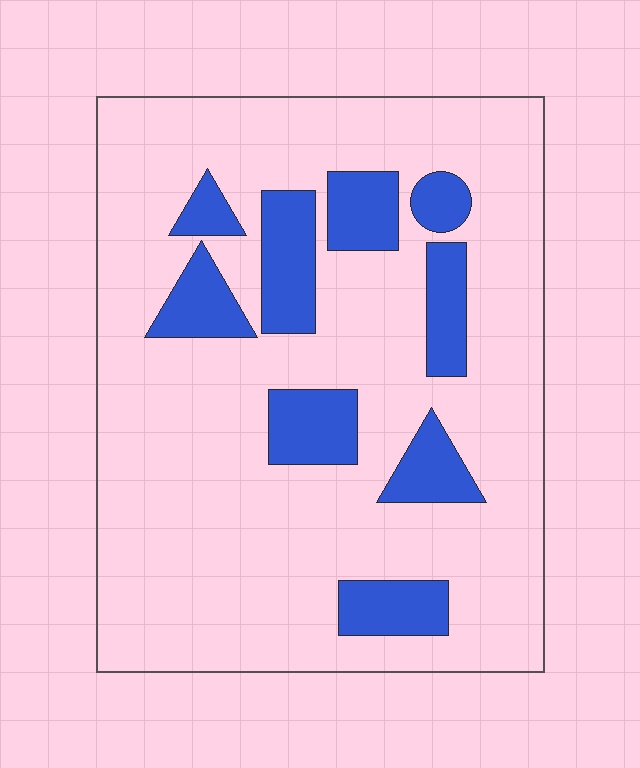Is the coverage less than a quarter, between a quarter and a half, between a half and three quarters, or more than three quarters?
Less than a quarter.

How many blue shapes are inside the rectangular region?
9.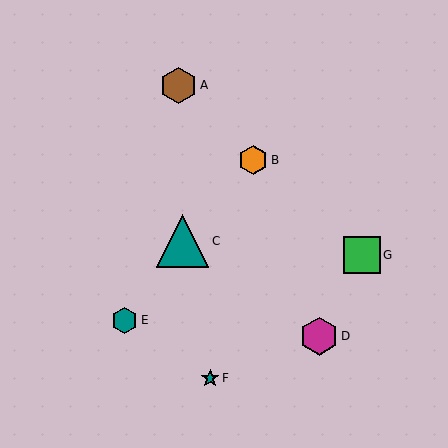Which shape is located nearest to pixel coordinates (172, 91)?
The brown hexagon (labeled A) at (178, 85) is nearest to that location.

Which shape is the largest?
The teal triangle (labeled C) is the largest.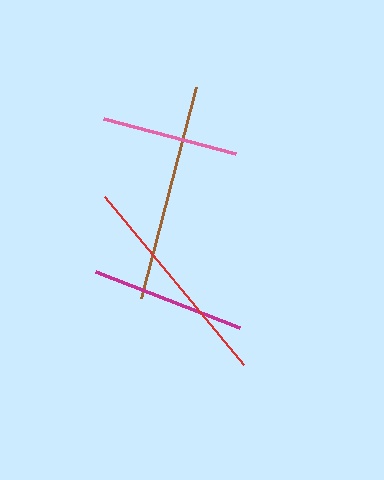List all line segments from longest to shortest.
From longest to shortest: red, brown, magenta, pink.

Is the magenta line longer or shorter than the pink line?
The magenta line is longer than the pink line.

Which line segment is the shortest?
The pink line is the shortest at approximately 137 pixels.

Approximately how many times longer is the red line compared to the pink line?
The red line is approximately 1.6 times the length of the pink line.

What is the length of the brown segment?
The brown segment is approximately 217 pixels long.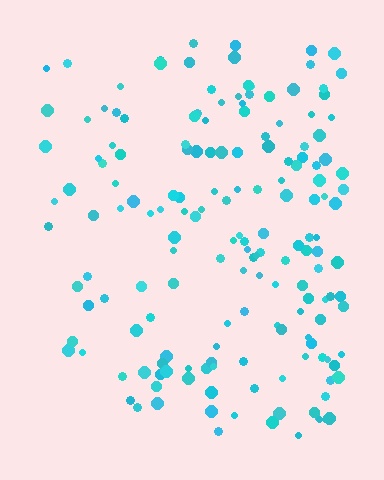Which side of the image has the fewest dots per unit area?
The left.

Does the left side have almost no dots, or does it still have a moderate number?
Still a moderate number, just noticeably fewer than the right.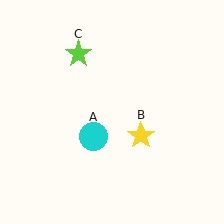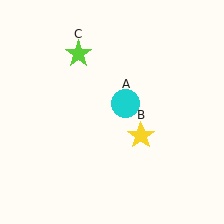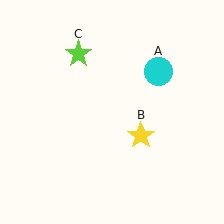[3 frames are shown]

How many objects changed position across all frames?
1 object changed position: cyan circle (object A).